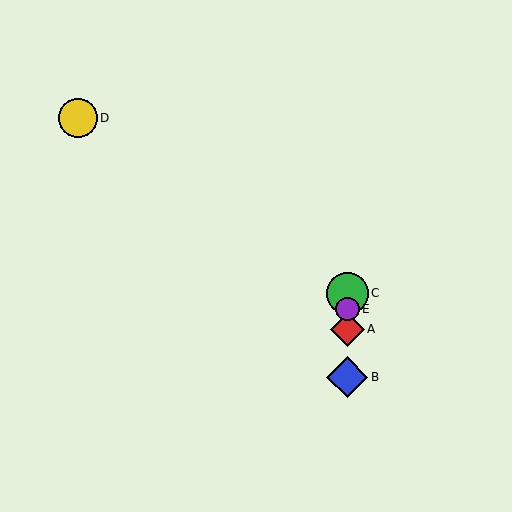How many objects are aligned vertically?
4 objects (A, B, C, E) are aligned vertically.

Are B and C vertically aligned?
Yes, both are at x≈347.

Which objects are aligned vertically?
Objects A, B, C, E are aligned vertically.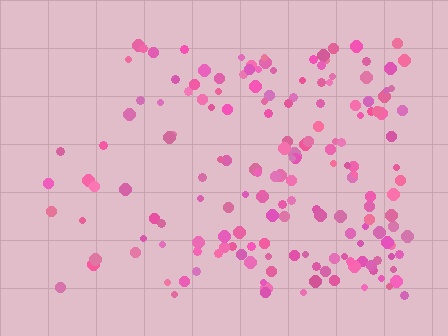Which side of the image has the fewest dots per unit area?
The left.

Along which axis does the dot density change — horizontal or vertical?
Horizontal.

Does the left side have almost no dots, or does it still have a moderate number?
Still a moderate number, just noticeably fewer than the right.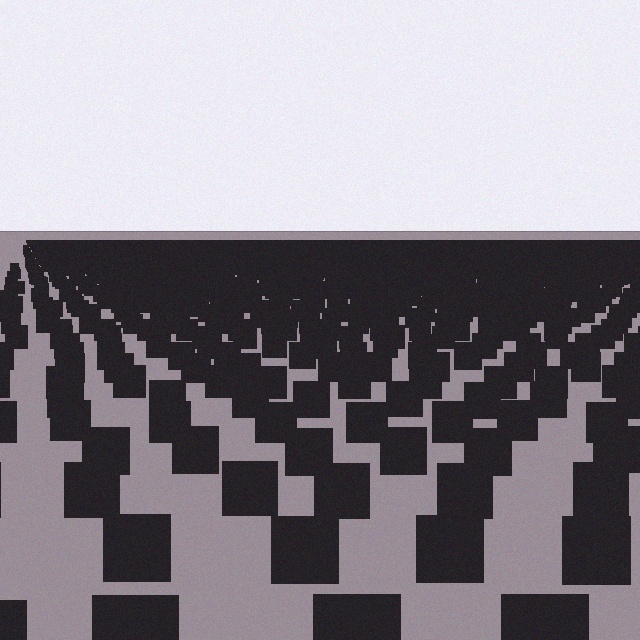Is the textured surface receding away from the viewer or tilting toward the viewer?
The surface is receding away from the viewer. Texture elements get smaller and denser toward the top.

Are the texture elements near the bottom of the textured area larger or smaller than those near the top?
Larger. Near the bottom, elements are closer to the viewer and appear at a bigger on-screen size.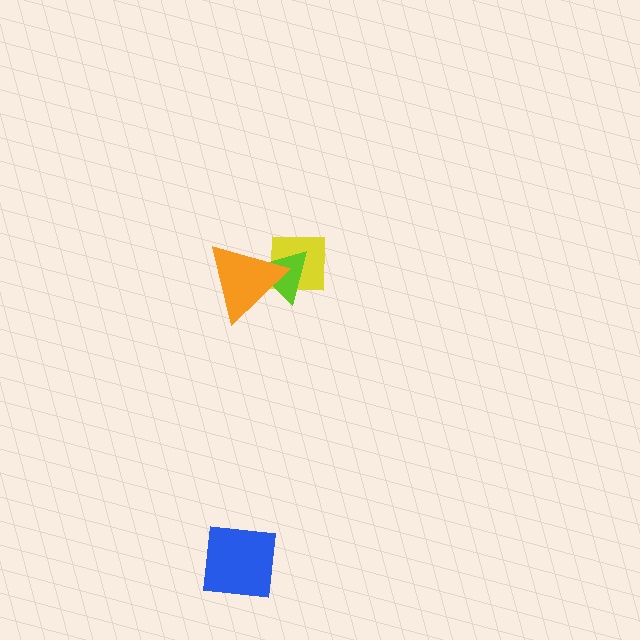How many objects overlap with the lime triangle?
2 objects overlap with the lime triangle.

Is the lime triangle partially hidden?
Yes, it is partially covered by another shape.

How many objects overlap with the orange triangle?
2 objects overlap with the orange triangle.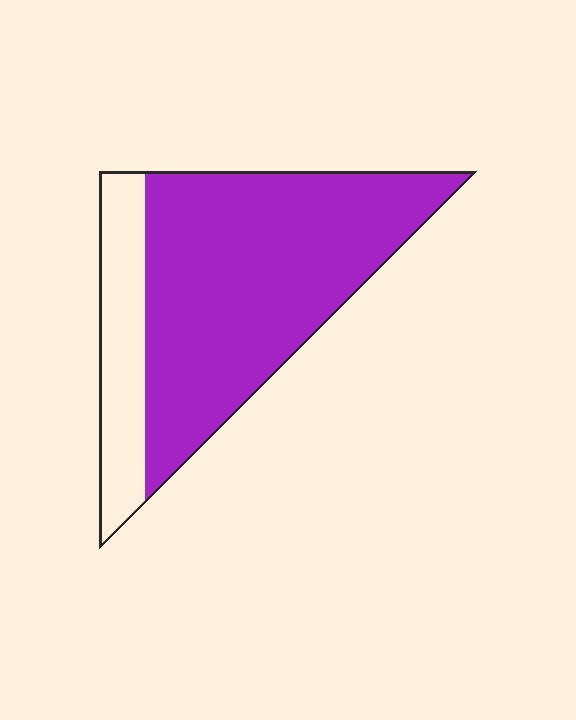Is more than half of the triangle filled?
Yes.